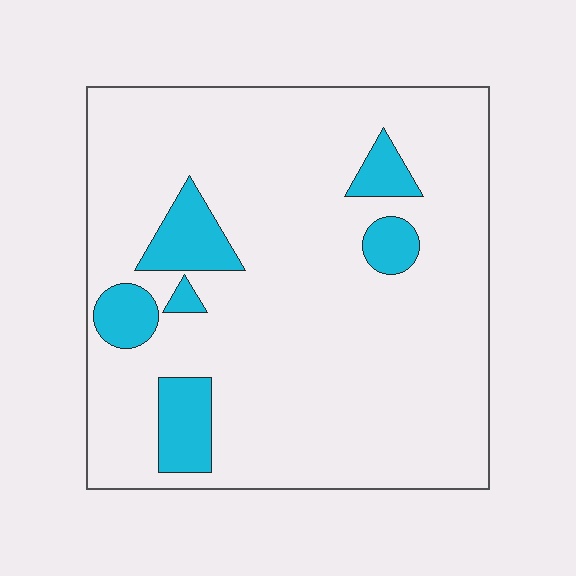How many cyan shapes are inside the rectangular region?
6.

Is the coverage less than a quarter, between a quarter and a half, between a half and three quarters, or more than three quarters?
Less than a quarter.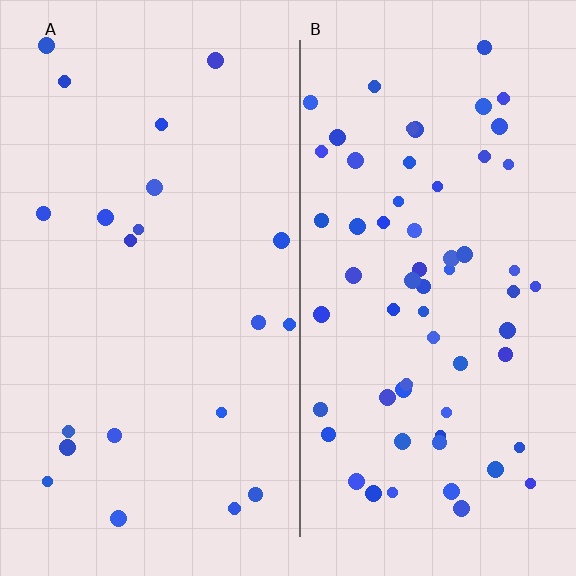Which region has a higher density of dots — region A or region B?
B (the right).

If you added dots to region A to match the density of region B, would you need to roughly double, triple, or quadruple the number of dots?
Approximately triple.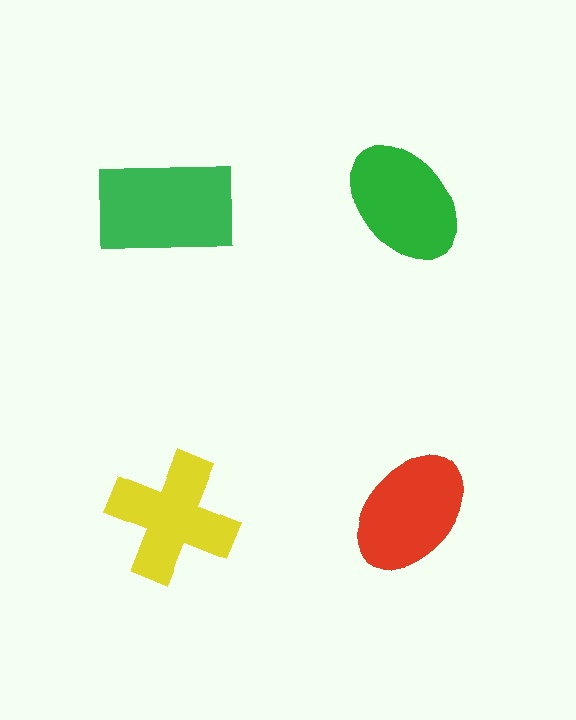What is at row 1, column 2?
A green ellipse.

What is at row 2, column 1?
A yellow cross.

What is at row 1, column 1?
A green rectangle.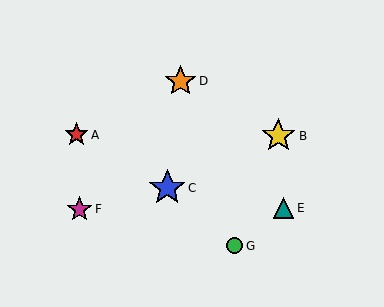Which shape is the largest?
The blue star (labeled C) is the largest.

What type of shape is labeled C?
Shape C is a blue star.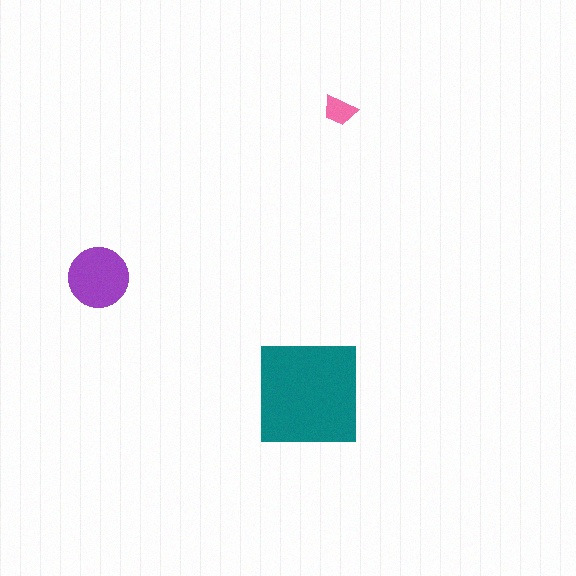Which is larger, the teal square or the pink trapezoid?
The teal square.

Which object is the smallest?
The pink trapezoid.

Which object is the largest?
The teal square.